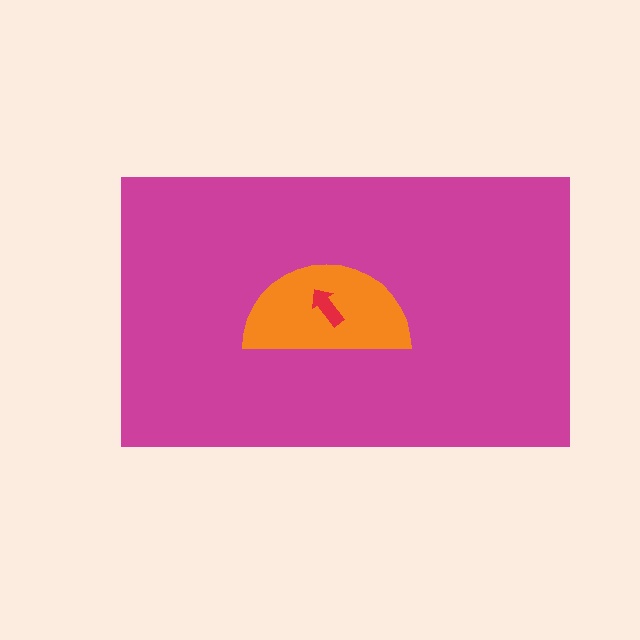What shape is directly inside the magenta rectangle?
The orange semicircle.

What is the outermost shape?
The magenta rectangle.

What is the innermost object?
The red arrow.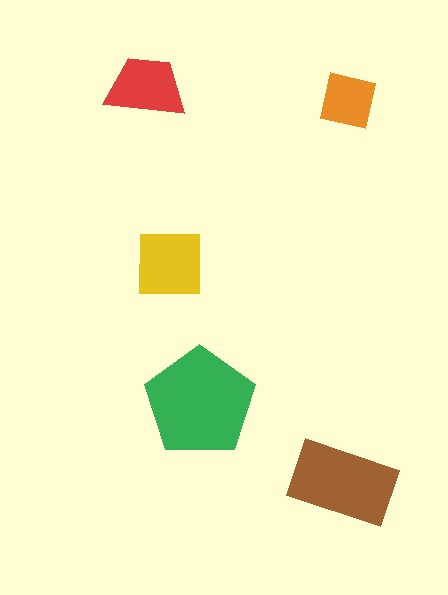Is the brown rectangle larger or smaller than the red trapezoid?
Larger.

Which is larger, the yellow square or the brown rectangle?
The brown rectangle.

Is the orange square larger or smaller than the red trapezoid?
Smaller.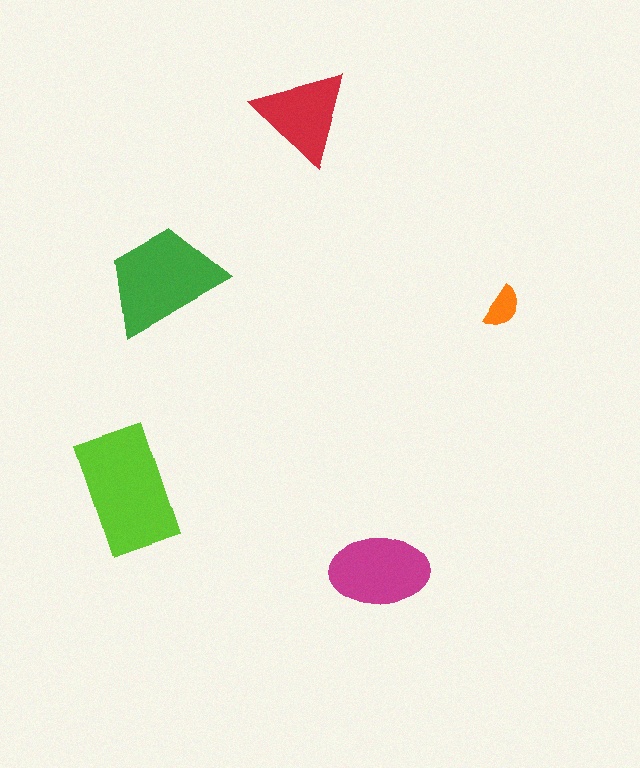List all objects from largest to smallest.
The lime rectangle, the green trapezoid, the magenta ellipse, the red triangle, the orange semicircle.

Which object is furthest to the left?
The lime rectangle is leftmost.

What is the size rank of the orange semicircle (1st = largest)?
5th.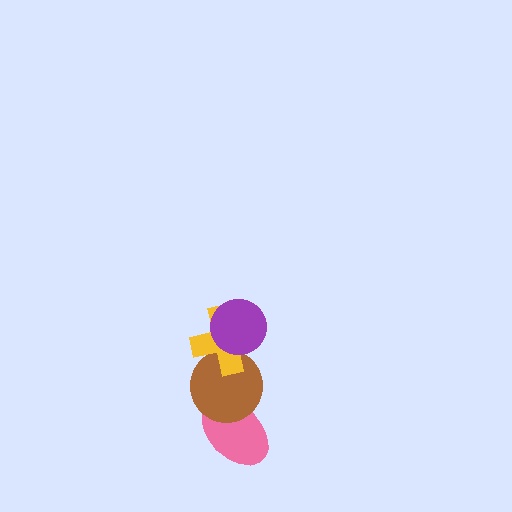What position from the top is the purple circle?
The purple circle is 1st from the top.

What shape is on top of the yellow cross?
The purple circle is on top of the yellow cross.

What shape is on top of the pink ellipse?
The brown circle is on top of the pink ellipse.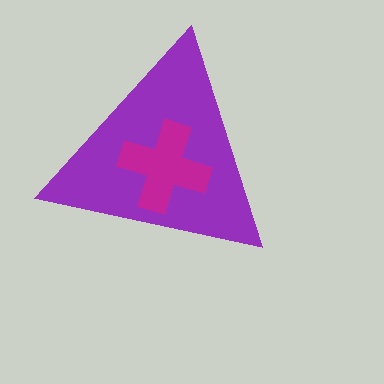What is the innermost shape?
The magenta cross.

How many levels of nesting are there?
2.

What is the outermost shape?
The purple triangle.